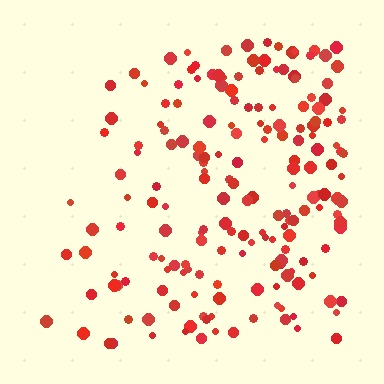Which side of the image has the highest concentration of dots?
The right.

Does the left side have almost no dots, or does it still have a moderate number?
Still a moderate number, just noticeably fewer than the right.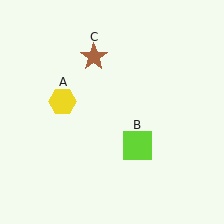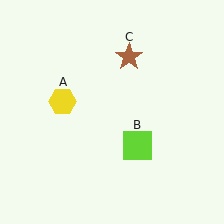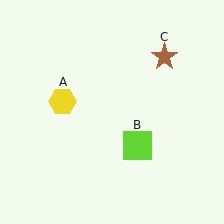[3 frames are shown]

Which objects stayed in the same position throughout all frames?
Yellow hexagon (object A) and lime square (object B) remained stationary.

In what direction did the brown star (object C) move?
The brown star (object C) moved right.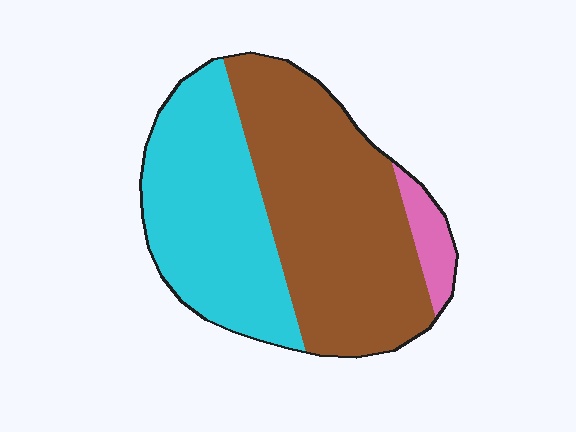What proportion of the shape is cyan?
Cyan takes up about two fifths (2/5) of the shape.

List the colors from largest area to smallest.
From largest to smallest: brown, cyan, pink.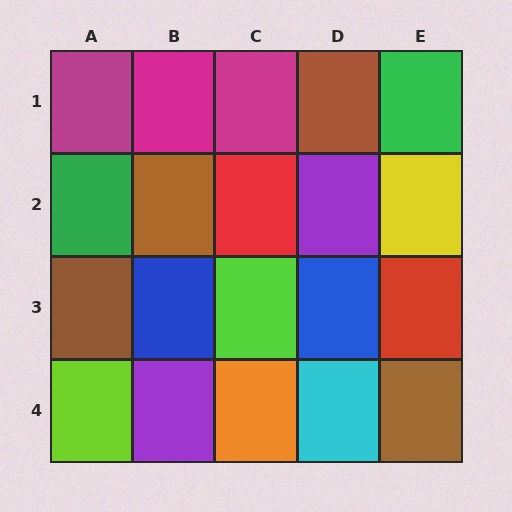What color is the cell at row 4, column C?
Orange.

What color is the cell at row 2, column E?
Yellow.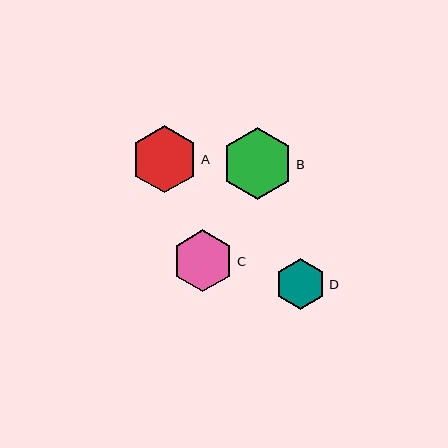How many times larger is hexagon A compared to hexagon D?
Hexagon A is approximately 1.3 times the size of hexagon D.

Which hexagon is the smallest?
Hexagon D is the smallest with a size of approximately 51 pixels.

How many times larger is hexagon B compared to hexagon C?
Hexagon B is approximately 1.2 times the size of hexagon C.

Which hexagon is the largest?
Hexagon B is the largest with a size of approximately 71 pixels.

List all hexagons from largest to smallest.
From largest to smallest: B, A, C, D.